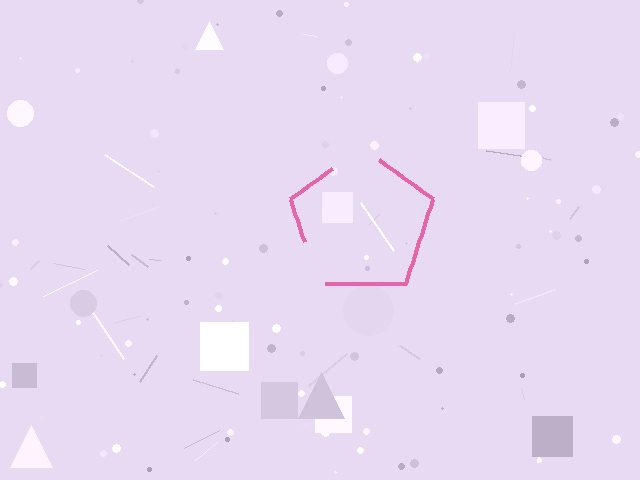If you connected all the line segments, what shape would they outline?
They would outline a pentagon.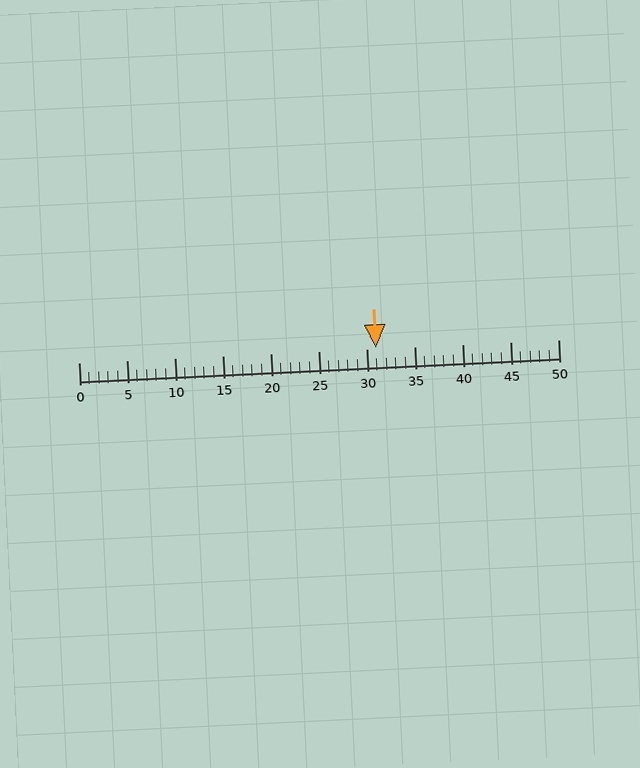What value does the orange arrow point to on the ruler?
The orange arrow points to approximately 31.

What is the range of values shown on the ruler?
The ruler shows values from 0 to 50.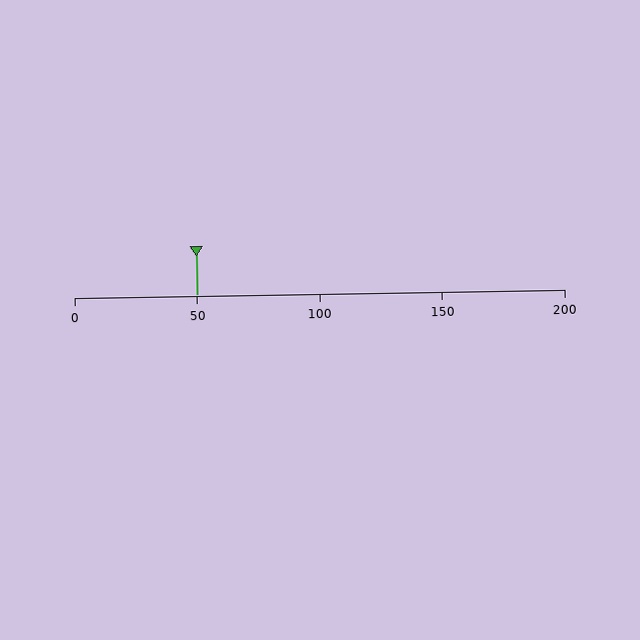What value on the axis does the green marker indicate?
The marker indicates approximately 50.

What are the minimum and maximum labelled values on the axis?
The axis runs from 0 to 200.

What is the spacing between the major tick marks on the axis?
The major ticks are spaced 50 apart.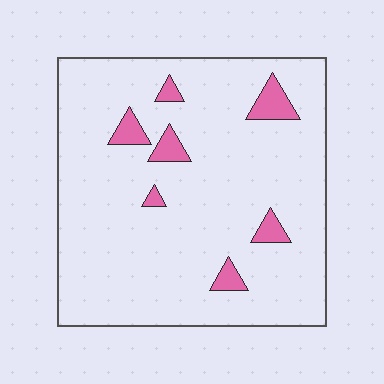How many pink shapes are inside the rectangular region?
7.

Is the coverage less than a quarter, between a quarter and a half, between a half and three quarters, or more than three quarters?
Less than a quarter.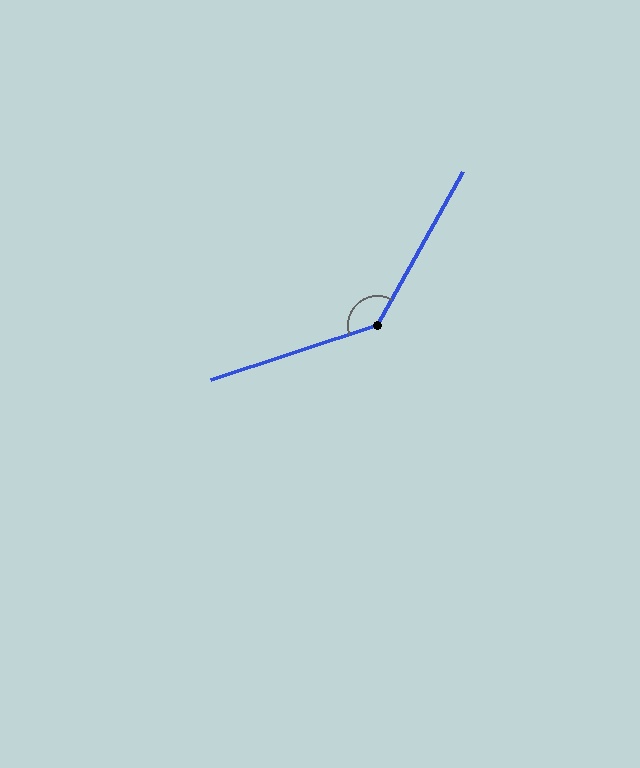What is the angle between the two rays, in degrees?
Approximately 137 degrees.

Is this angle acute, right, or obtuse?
It is obtuse.